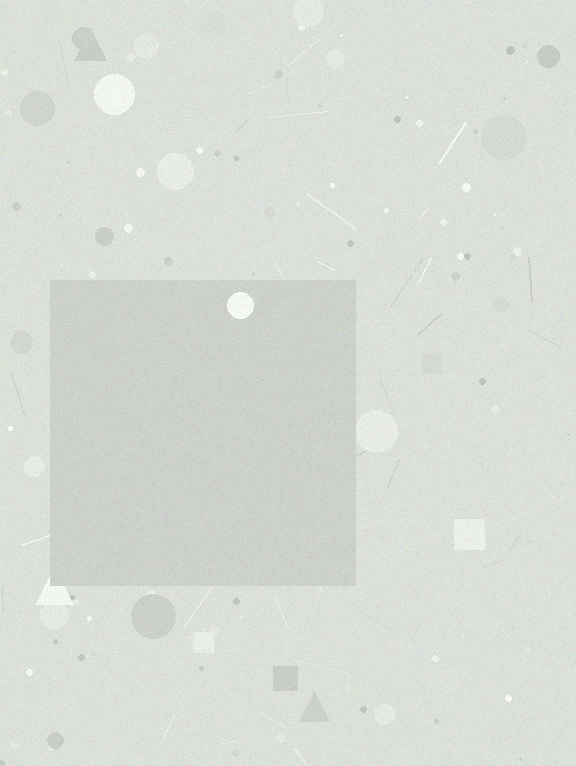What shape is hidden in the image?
A square is hidden in the image.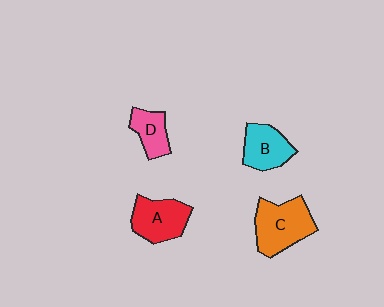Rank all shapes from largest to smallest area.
From largest to smallest: C (orange), A (red), B (cyan), D (pink).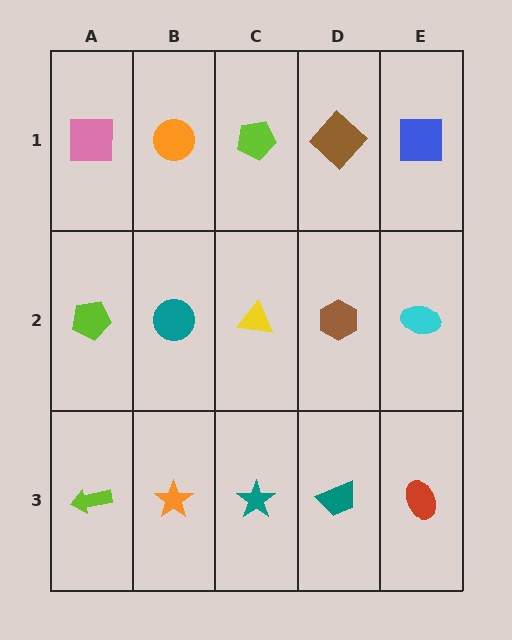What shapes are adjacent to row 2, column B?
An orange circle (row 1, column B), an orange star (row 3, column B), a lime pentagon (row 2, column A), a yellow triangle (row 2, column C).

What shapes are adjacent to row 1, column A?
A lime pentagon (row 2, column A), an orange circle (row 1, column B).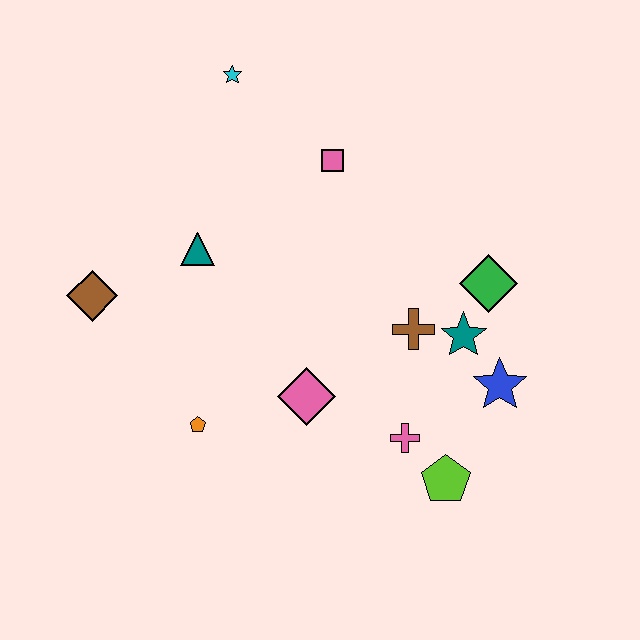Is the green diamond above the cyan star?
No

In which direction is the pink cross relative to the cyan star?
The pink cross is below the cyan star.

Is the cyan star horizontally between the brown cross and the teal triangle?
Yes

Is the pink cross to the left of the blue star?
Yes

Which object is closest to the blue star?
The teal star is closest to the blue star.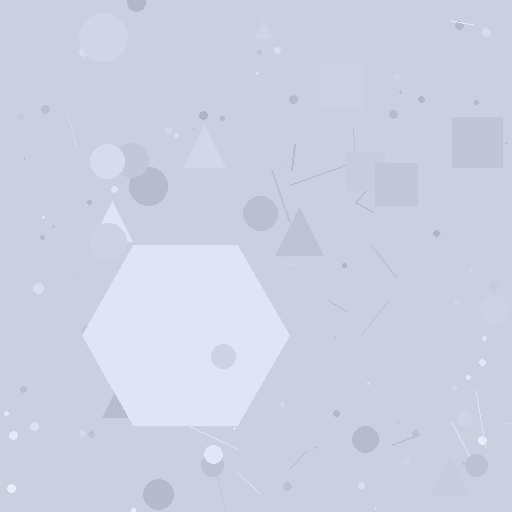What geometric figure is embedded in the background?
A hexagon is embedded in the background.